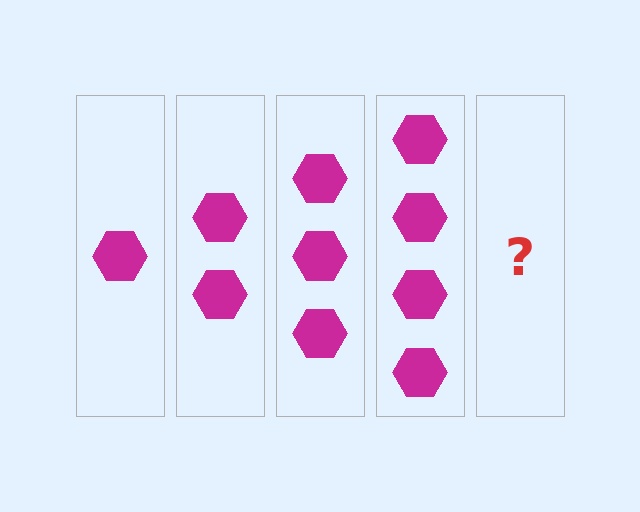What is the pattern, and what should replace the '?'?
The pattern is that each step adds one more hexagon. The '?' should be 5 hexagons.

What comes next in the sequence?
The next element should be 5 hexagons.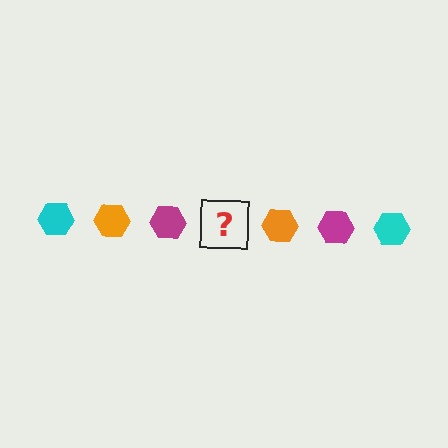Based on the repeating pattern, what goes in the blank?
The blank should be a cyan hexagon.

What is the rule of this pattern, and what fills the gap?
The rule is that the pattern cycles through cyan, orange, magenta hexagons. The gap should be filled with a cyan hexagon.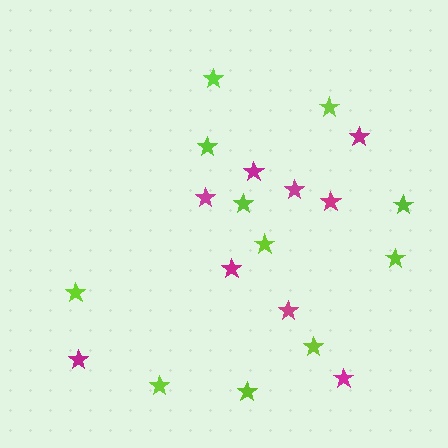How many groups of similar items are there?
There are 2 groups: one group of lime stars (11) and one group of magenta stars (9).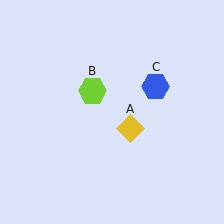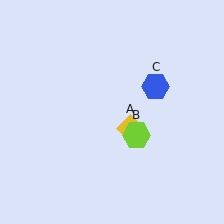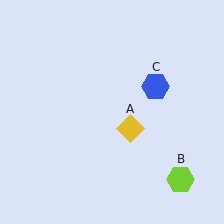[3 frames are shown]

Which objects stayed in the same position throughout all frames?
Yellow diamond (object A) and blue hexagon (object C) remained stationary.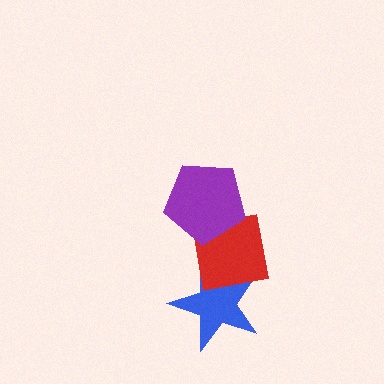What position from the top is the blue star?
The blue star is 3rd from the top.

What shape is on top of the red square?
The purple pentagon is on top of the red square.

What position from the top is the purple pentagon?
The purple pentagon is 1st from the top.